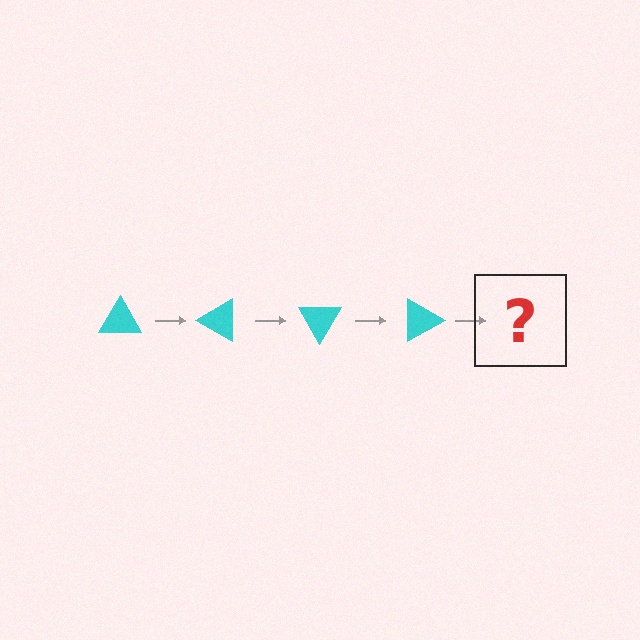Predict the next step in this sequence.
The next step is a cyan triangle rotated 120 degrees.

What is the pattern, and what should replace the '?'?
The pattern is that the triangle rotates 30 degrees each step. The '?' should be a cyan triangle rotated 120 degrees.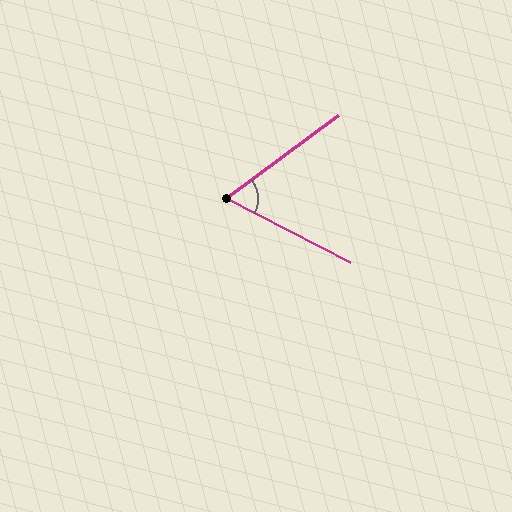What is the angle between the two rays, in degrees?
Approximately 64 degrees.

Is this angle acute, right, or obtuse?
It is acute.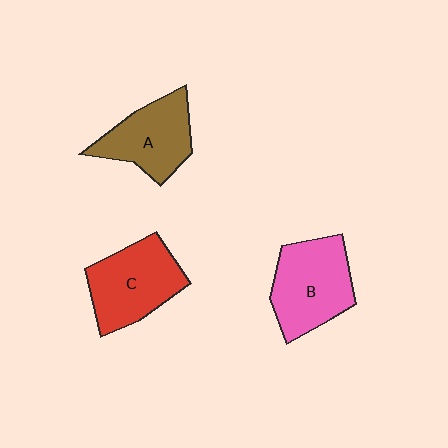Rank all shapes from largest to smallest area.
From largest to smallest: B (pink), C (red), A (brown).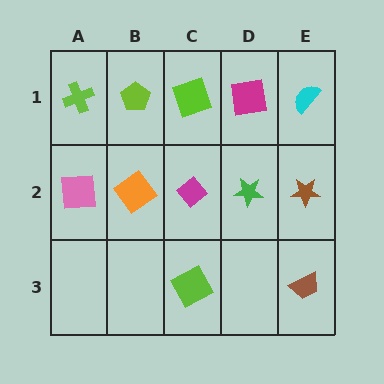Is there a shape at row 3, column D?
No, that cell is empty.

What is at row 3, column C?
A lime square.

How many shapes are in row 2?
5 shapes.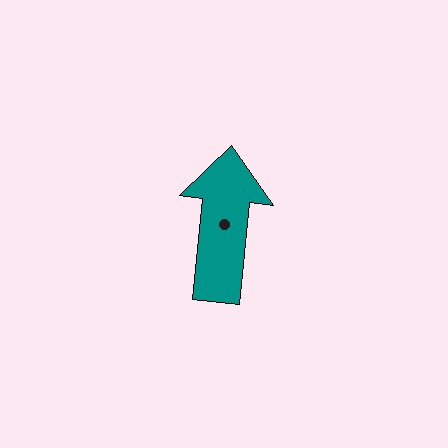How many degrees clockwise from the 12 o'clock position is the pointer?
Approximately 6 degrees.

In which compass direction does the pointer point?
North.